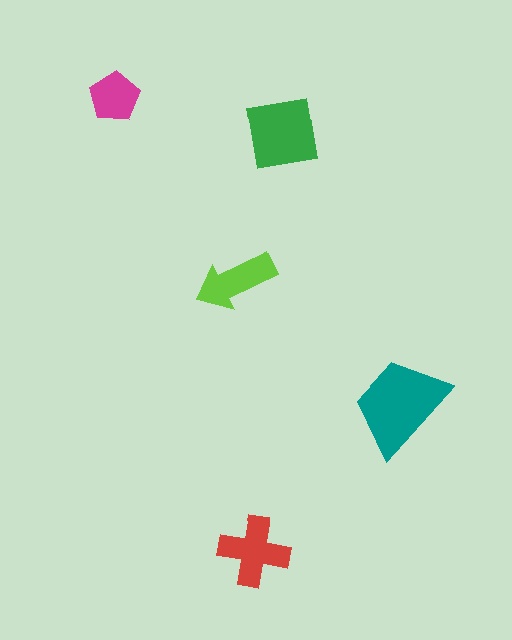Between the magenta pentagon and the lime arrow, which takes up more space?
The lime arrow.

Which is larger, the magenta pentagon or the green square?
The green square.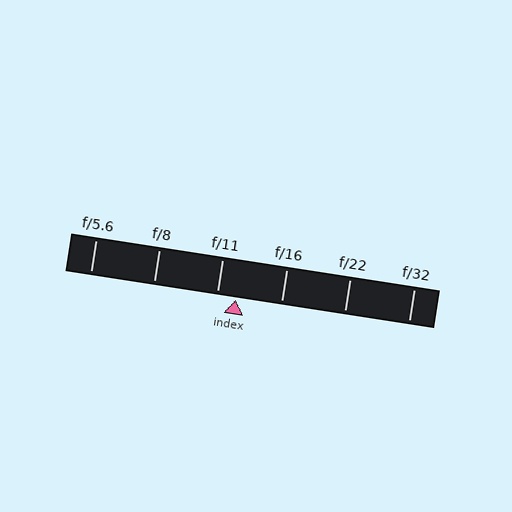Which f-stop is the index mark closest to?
The index mark is closest to f/11.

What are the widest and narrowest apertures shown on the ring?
The widest aperture shown is f/5.6 and the narrowest is f/32.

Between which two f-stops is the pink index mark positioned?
The index mark is between f/11 and f/16.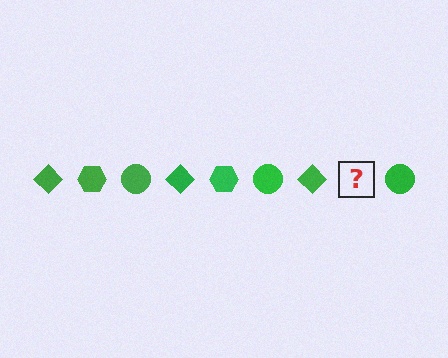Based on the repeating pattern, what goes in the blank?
The blank should be a green hexagon.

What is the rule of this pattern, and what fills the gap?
The rule is that the pattern cycles through diamond, hexagon, circle shapes in green. The gap should be filled with a green hexagon.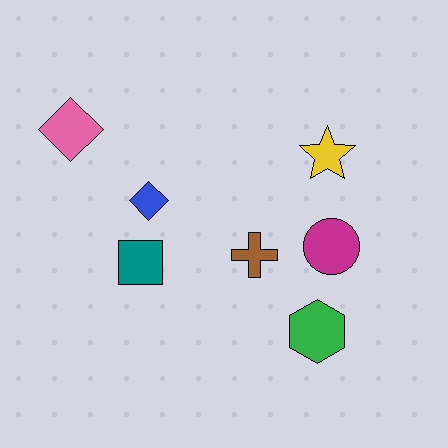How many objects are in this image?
There are 7 objects.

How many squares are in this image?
There is 1 square.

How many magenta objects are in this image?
There is 1 magenta object.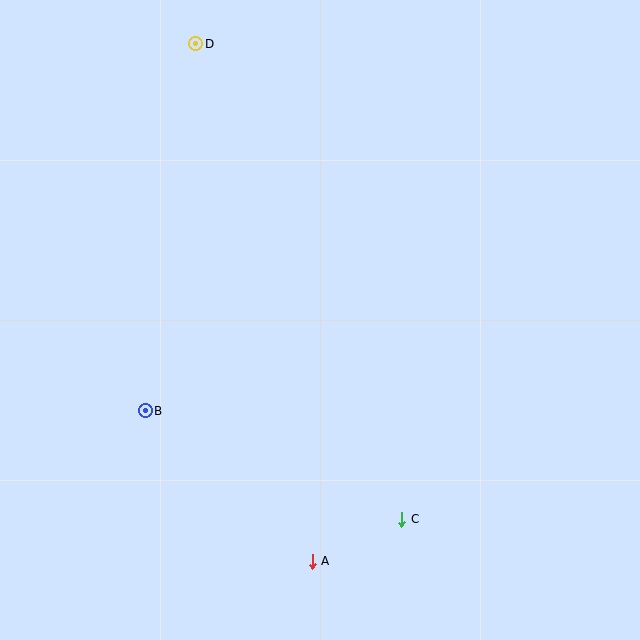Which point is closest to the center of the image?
Point B at (145, 411) is closest to the center.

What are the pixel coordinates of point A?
Point A is at (312, 561).